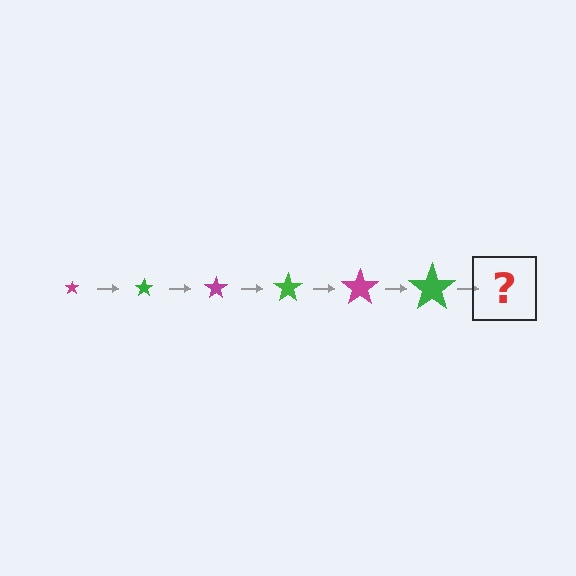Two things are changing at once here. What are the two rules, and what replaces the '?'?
The two rules are that the star grows larger each step and the color cycles through magenta and green. The '?' should be a magenta star, larger than the previous one.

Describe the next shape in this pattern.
It should be a magenta star, larger than the previous one.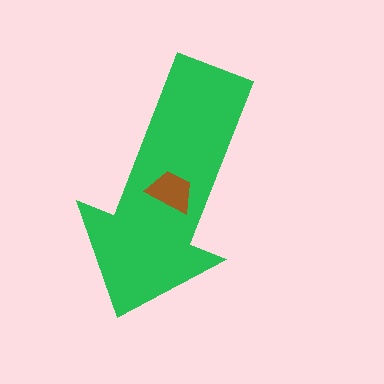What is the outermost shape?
The green arrow.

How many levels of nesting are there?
2.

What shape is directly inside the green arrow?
The brown trapezoid.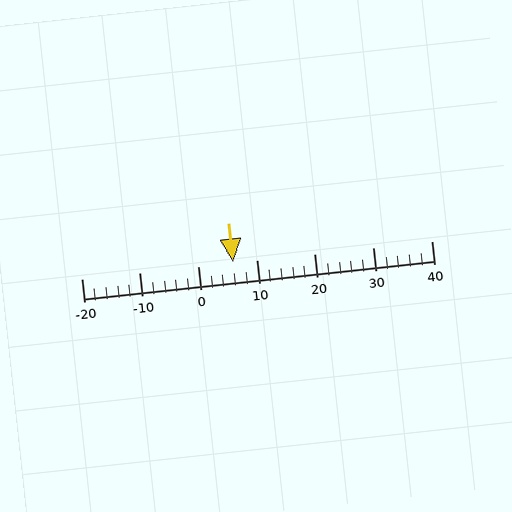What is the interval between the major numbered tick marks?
The major tick marks are spaced 10 units apart.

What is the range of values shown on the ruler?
The ruler shows values from -20 to 40.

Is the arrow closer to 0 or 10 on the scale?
The arrow is closer to 10.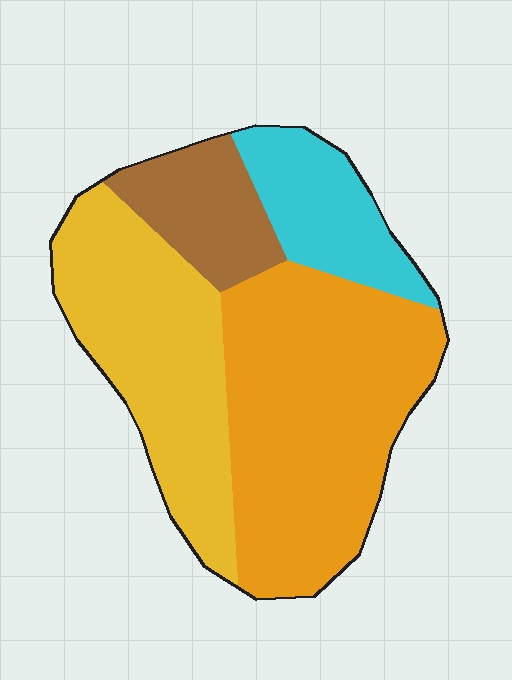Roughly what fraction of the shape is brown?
Brown covers roughly 10% of the shape.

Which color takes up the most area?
Orange, at roughly 45%.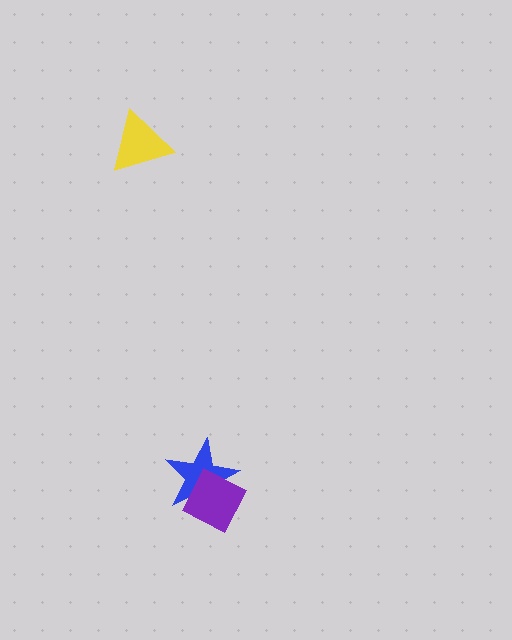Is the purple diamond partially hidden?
No, no other shape covers it.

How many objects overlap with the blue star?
1 object overlaps with the blue star.